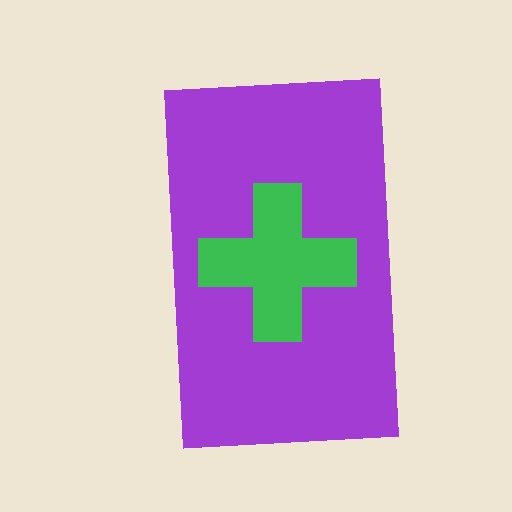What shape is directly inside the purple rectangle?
The green cross.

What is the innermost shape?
The green cross.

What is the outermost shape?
The purple rectangle.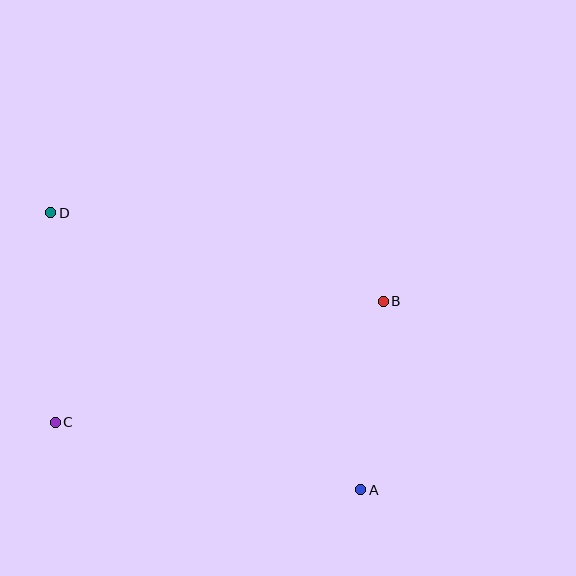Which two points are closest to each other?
Points A and B are closest to each other.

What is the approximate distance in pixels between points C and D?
The distance between C and D is approximately 209 pixels.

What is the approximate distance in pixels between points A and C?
The distance between A and C is approximately 313 pixels.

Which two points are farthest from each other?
Points A and D are farthest from each other.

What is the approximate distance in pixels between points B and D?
The distance between B and D is approximately 344 pixels.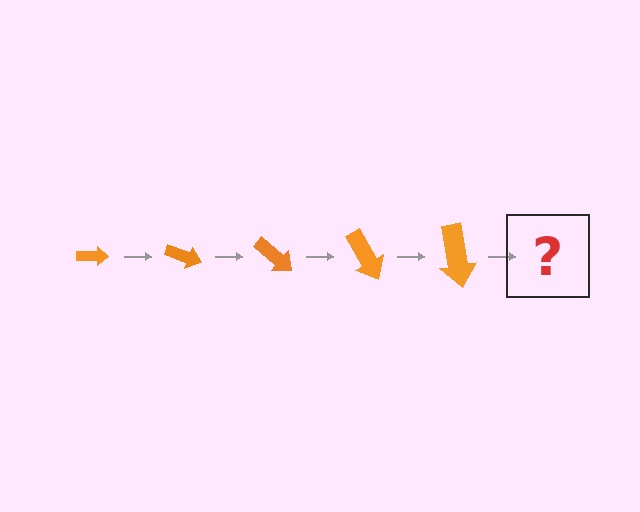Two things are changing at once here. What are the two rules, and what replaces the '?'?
The two rules are that the arrow grows larger each step and it rotates 20 degrees each step. The '?' should be an arrow, larger than the previous one and rotated 100 degrees from the start.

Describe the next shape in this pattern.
It should be an arrow, larger than the previous one and rotated 100 degrees from the start.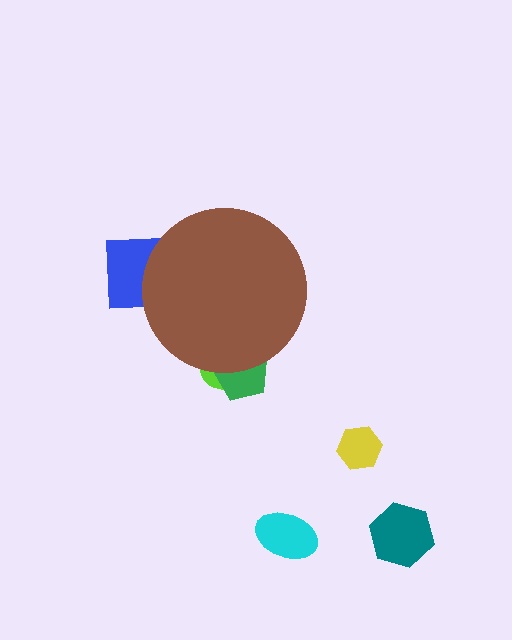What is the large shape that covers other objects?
A brown circle.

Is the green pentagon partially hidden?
Yes, the green pentagon is partially hidden behind the brown circle.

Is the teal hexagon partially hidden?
No, the teal hexagon is fully visible.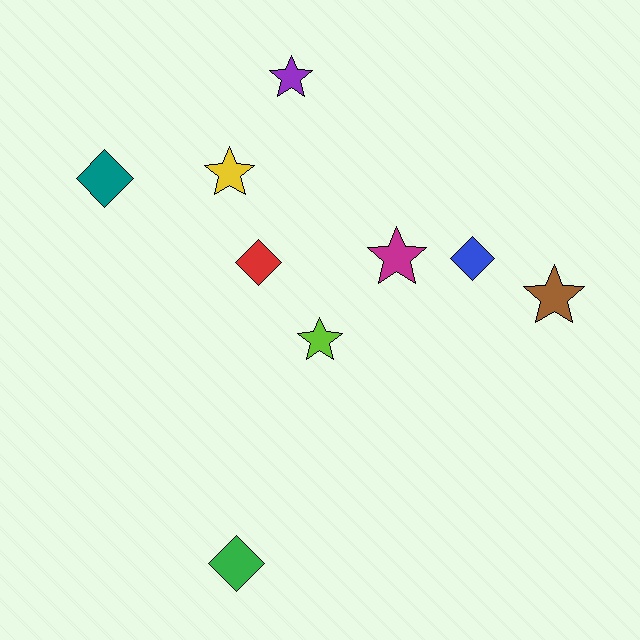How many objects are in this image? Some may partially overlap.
There are 9 objects.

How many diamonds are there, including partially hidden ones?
There are 4 diamonds.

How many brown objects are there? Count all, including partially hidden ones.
There is 1 brown object.